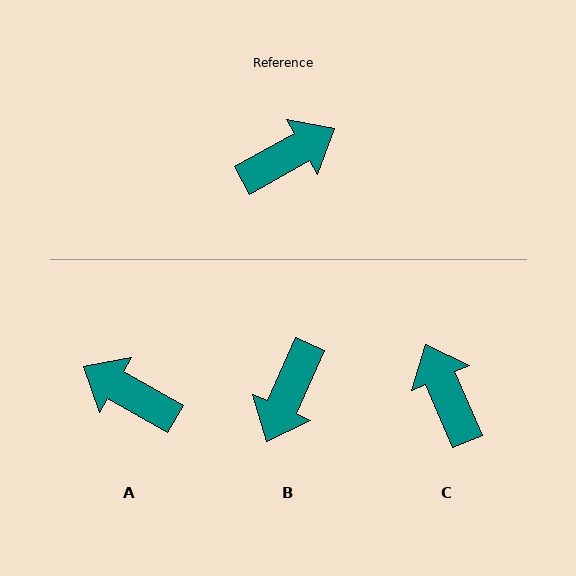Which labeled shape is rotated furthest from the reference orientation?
B, about 143 degrees away.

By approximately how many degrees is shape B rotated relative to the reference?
Approximately 143 degrees clockwise.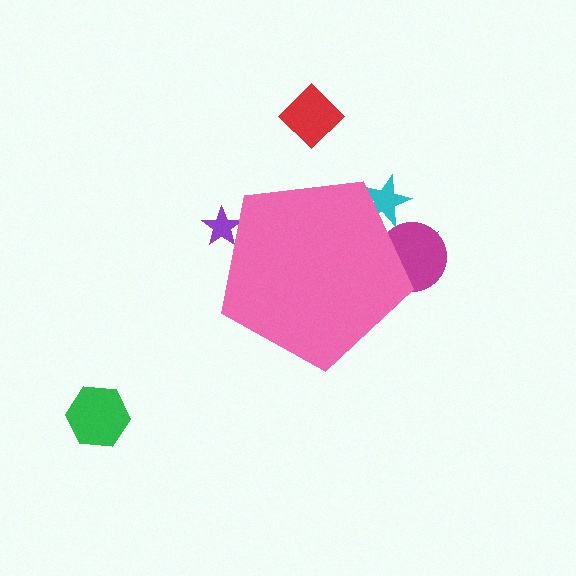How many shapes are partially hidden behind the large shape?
4 shapes are partially hidden.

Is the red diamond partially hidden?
No, the red diamond is fully visible.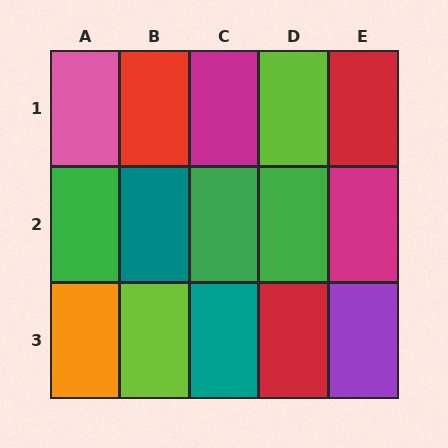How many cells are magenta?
2 cells are magenta.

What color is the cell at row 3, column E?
Purple.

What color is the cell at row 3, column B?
Lime.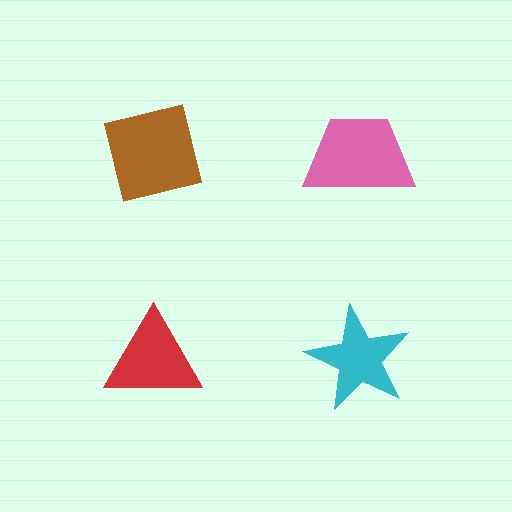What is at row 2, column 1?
A red triangle.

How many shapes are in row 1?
2 shapes.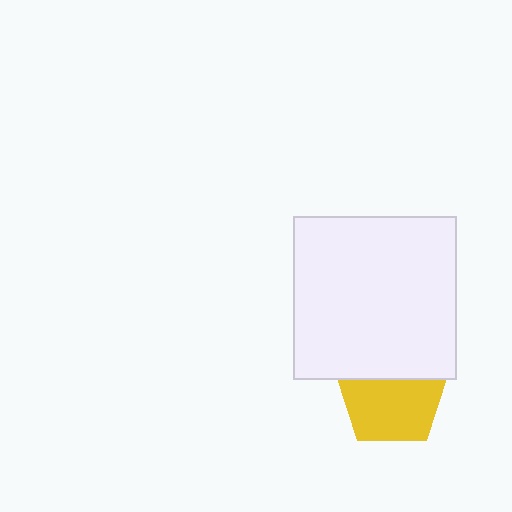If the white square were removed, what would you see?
You would see the complete yellow pentagon.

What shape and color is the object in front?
The object in front is a white square.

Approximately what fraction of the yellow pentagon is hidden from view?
Roughly 33% of the yellow pentagon is hidden behind the white square.